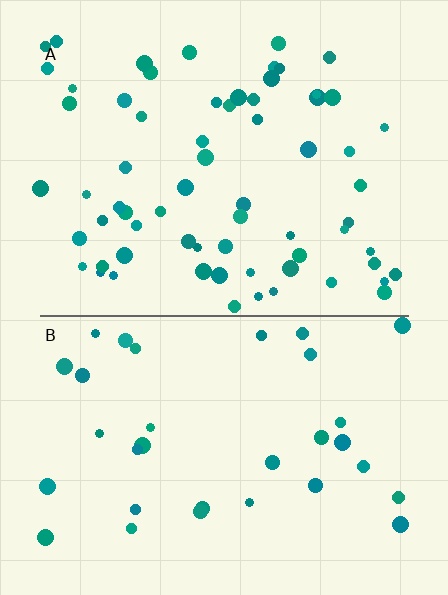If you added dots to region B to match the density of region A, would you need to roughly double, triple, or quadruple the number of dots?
Approximately double.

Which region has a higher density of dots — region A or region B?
A (the top).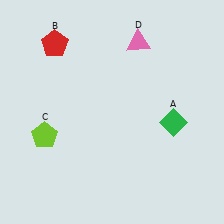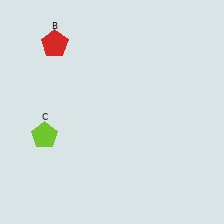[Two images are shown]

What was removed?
The pink triangle (D), the green diamond (A) were removed in Image 2.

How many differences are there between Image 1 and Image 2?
There are 2 differences between the two images.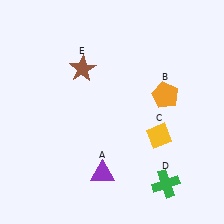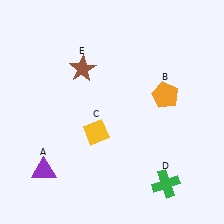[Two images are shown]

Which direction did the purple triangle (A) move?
The purple triangle (A) moved left.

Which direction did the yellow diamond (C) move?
The yellow diamond (C) moved left.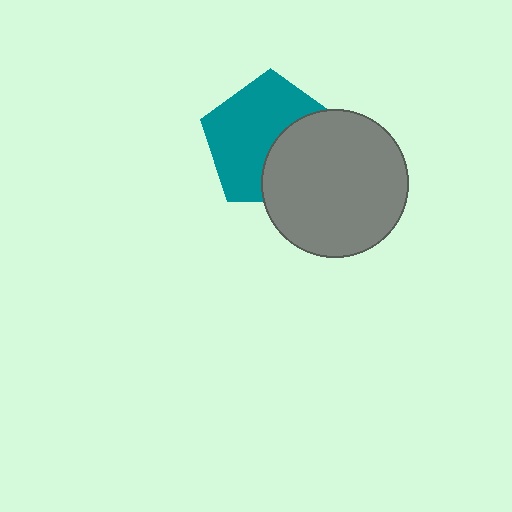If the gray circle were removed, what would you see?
You would see the complete teal pentagon.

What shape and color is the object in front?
The object in front is a gray circle.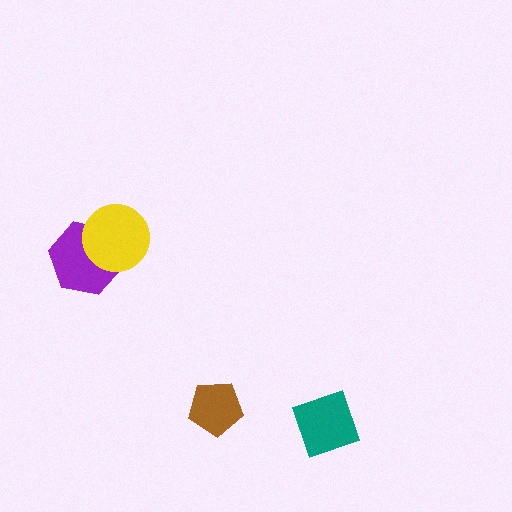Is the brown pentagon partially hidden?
No, no other shape covers it.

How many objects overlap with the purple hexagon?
1 object overlaps with the purple hexagon.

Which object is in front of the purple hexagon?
The yellow circle is in front of the purple hexagon.